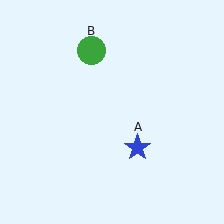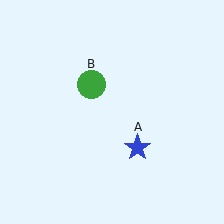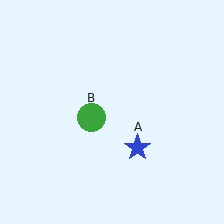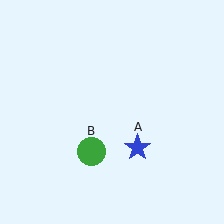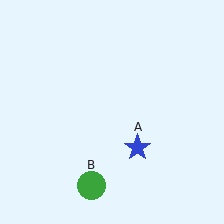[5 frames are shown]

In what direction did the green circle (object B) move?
The green circle (object B) moved down.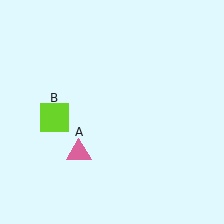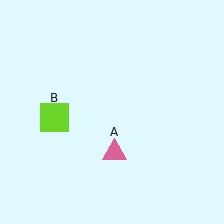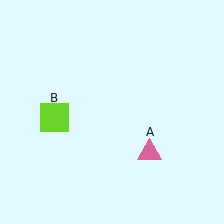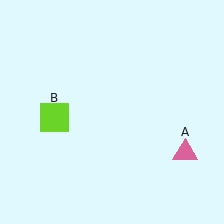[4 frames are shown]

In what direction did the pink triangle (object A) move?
The pink triangle (object A) moved right.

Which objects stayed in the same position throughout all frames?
Lime square (object B) remained stationary.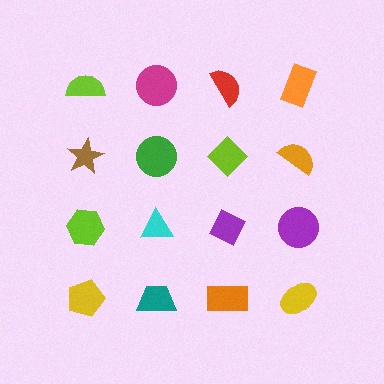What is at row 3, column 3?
A purple diamond.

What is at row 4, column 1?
A yellow pentagon.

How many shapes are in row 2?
4 shapes.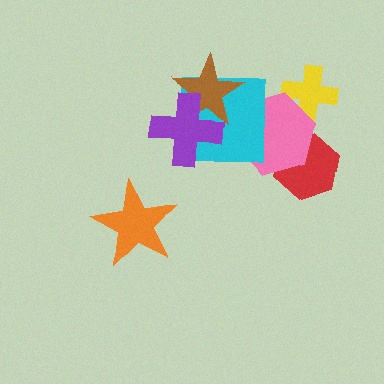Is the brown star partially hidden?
Yes, it is partially covered by another shape.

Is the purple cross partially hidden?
No, no other shape covers it.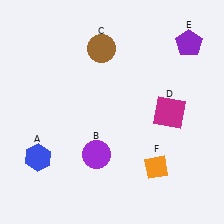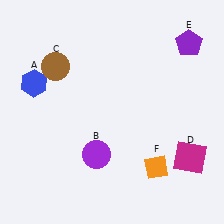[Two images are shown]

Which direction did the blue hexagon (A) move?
The blue hexagon (A) moved up.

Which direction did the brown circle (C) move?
The brown circle (C) moved left.